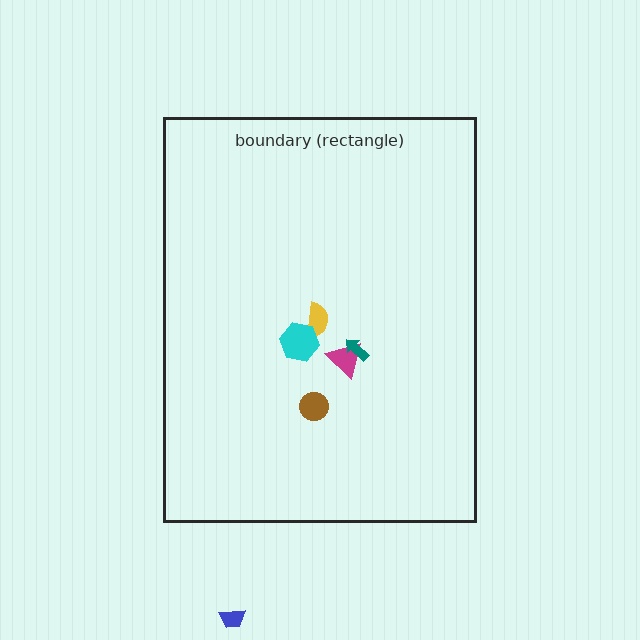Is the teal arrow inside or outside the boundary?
Inside.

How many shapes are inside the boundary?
5 inside, 1 outside.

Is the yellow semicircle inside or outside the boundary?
Inside.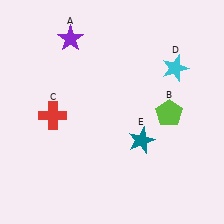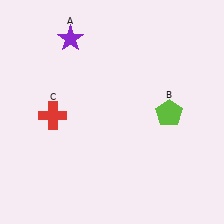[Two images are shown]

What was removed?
The cyan star (D), the teal star (E) were removed in Image 2.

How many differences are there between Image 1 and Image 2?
There are 2 differences between the two images.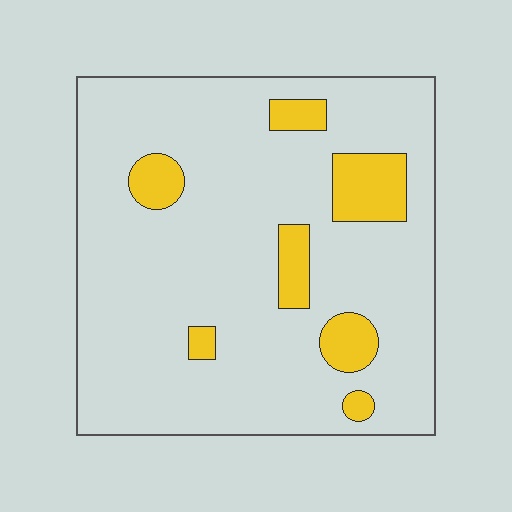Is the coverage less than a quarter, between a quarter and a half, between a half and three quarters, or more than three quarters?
Less than a quarter.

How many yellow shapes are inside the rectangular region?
7.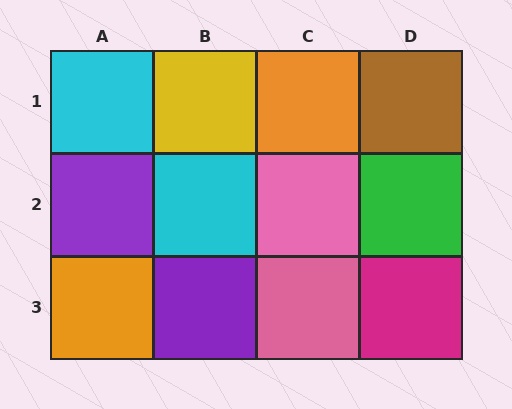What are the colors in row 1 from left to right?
Cyan, yellow, orange, brown.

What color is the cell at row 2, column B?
Cyan.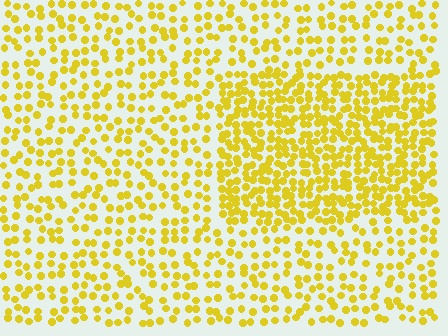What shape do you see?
I see a rectangle.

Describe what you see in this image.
The image contains small yellow elements arranged at two different densities. A rectangle-shaped region is visible where the elements are more densely packed than the surrounding area.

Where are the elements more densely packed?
The elements are more densely packed inside the rectangle boundary.